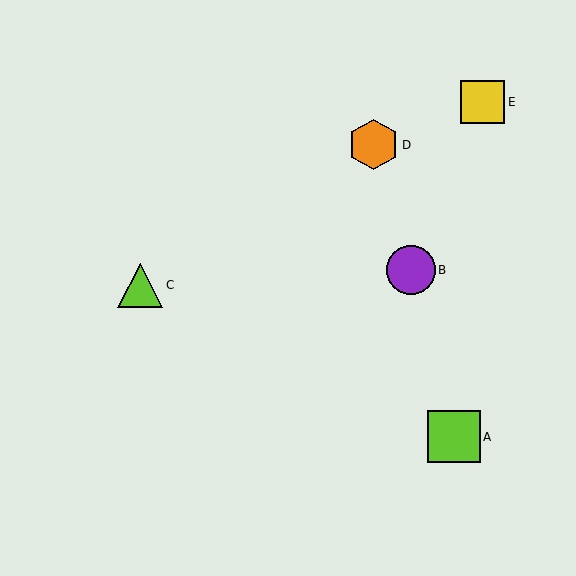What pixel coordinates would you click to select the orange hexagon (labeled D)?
Click at (373, 145) to select the orange hexagon D.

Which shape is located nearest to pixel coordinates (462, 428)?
The lime square (labeled A) at (454, 437) is nearest to that location.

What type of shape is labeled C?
Shape C is a lime triangle.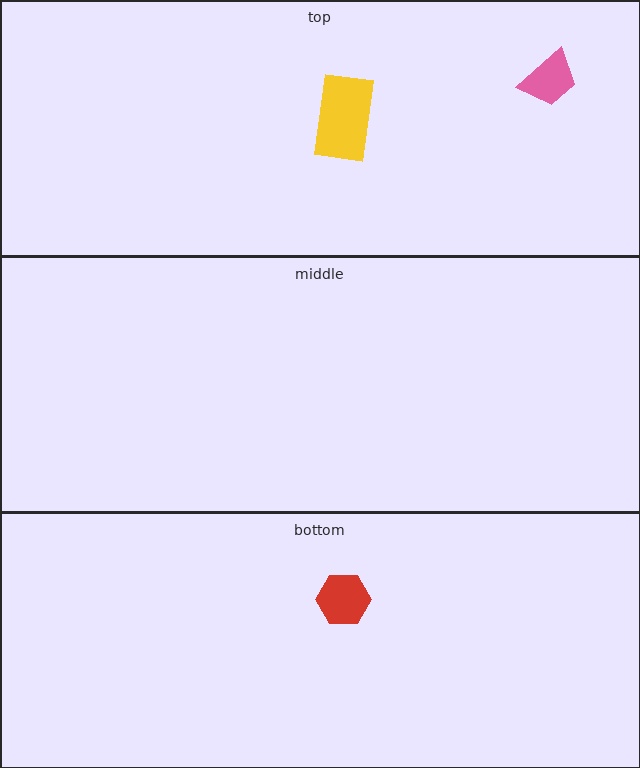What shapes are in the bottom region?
The red hexagon.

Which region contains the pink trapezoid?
The top region.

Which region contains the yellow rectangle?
The top region.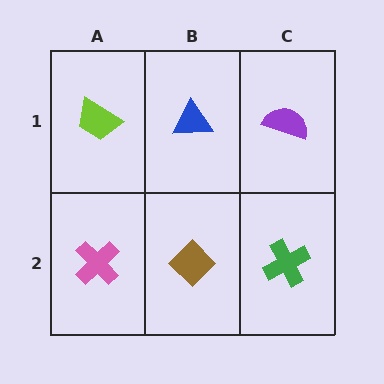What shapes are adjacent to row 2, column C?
A purple semicircle (row 1, column C), a brown diamond (row 2, column B).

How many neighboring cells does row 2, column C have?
2.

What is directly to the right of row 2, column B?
A green cross.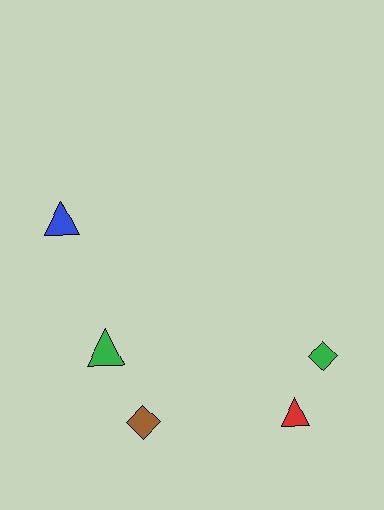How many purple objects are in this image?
There are no purple objects.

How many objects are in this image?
There are 5 objects.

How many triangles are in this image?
There are 3 triangles.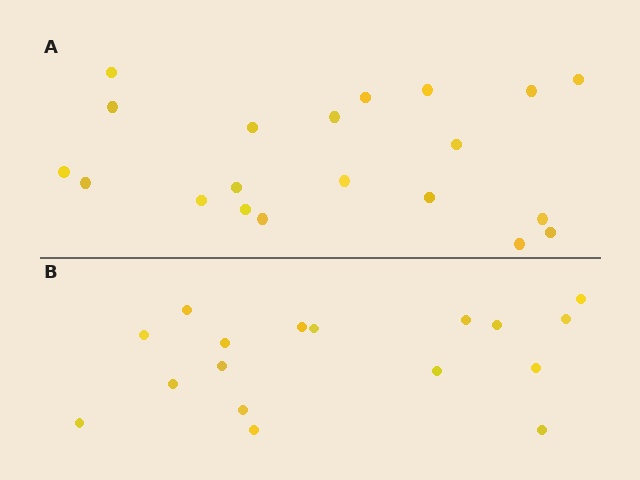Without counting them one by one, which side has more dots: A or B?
Region A (the top region) has more dots.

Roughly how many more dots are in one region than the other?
Region A has just a few more — roughly 2 or 3 more dots than region B.